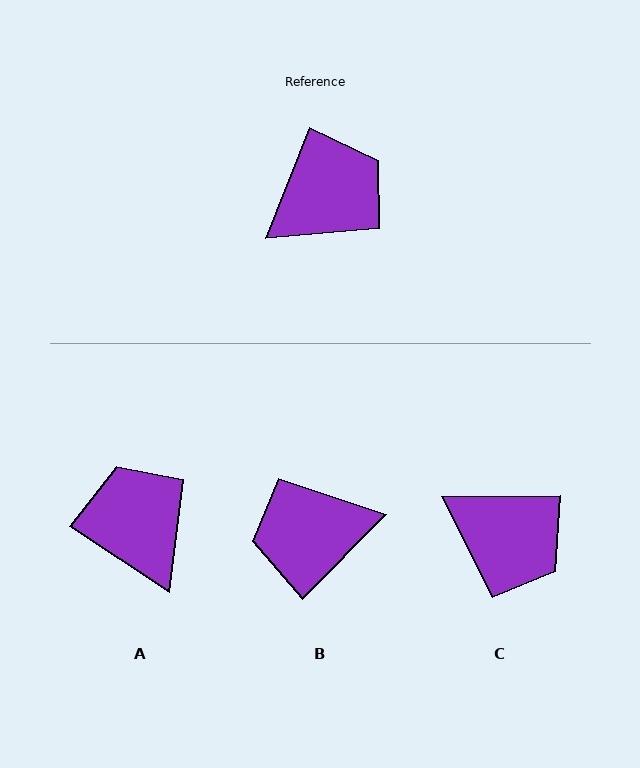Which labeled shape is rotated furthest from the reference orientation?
B, about 157 degrees away.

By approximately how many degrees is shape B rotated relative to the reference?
Approximately 157 degrees counter-clockwise.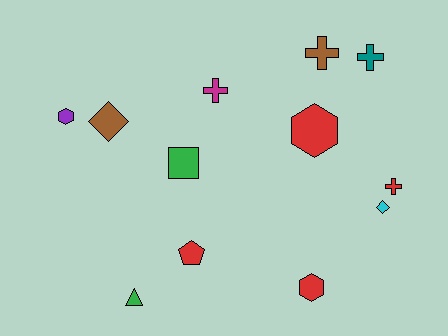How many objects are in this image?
There are 12 objects.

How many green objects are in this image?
There are 2 green objects.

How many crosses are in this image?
There are 4 crosses.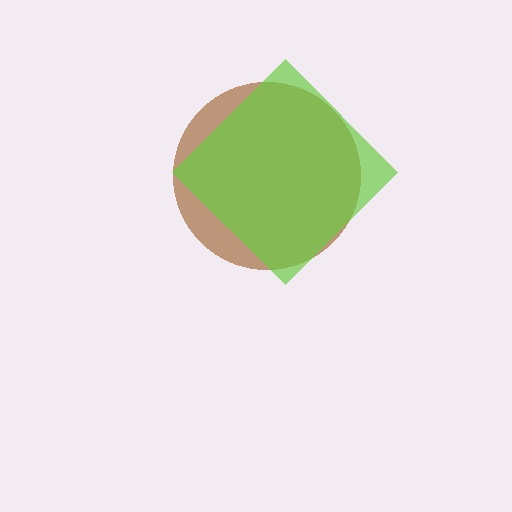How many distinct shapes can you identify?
There are 2 distinct shapes: a brown circle, a lime diamond.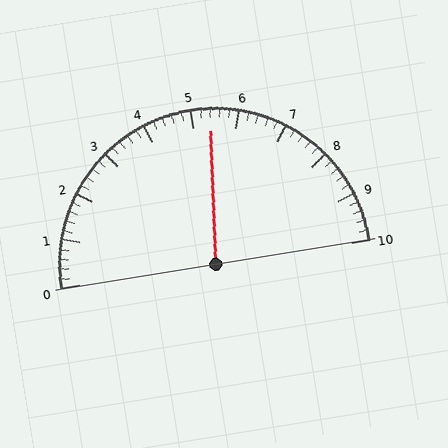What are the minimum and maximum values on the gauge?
The gauge ranges from 0 to 10.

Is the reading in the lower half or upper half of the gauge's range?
The reading is in the upper half of the range (0 to 10).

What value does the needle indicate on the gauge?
The needle indicates approximately 5.4.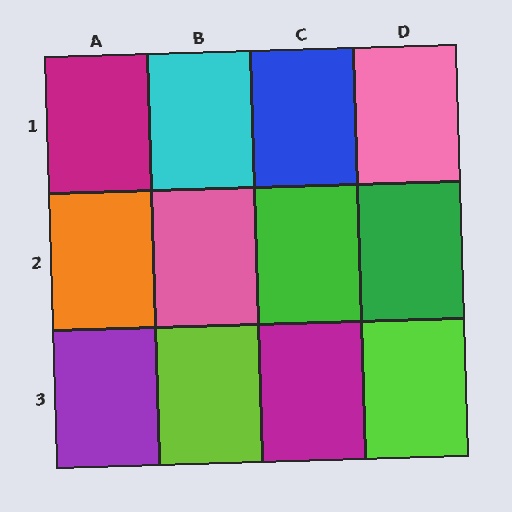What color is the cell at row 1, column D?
Pink.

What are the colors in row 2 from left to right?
Orange, pink, green, green.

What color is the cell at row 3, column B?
Lime.